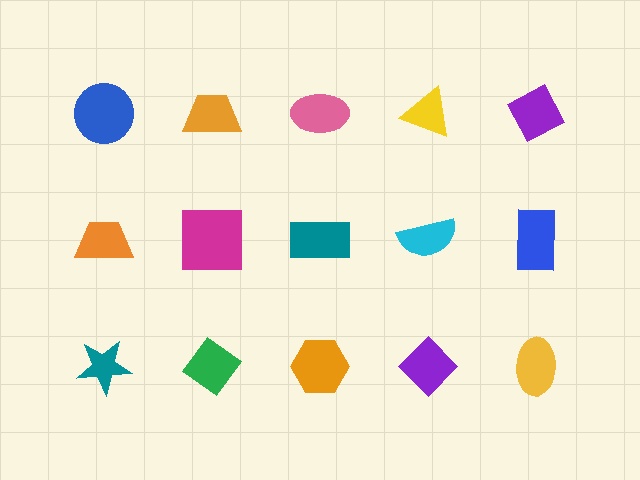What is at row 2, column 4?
A cyan semicircle.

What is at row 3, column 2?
A green diamond.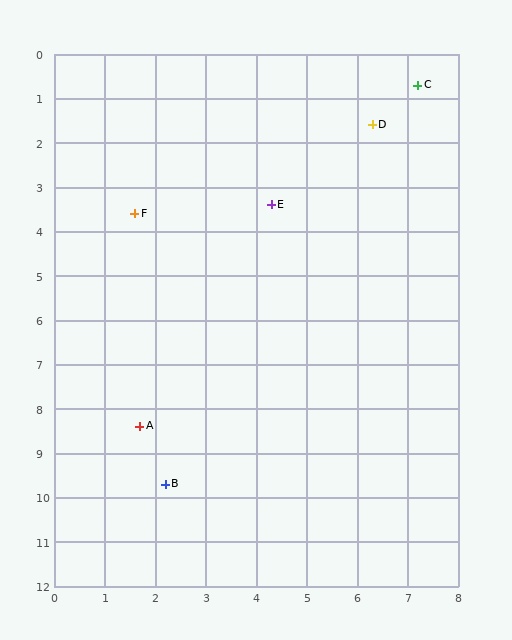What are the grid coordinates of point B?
Point B is at approximately (2.2, 9.7).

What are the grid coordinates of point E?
Point E is at approximately (4.3, 3.4).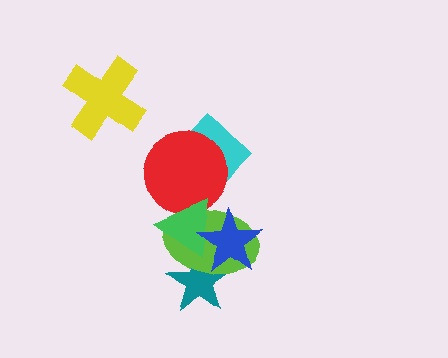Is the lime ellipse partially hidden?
Yes, it is partially covered by another shape.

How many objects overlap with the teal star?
3 objects overlap with the teal star.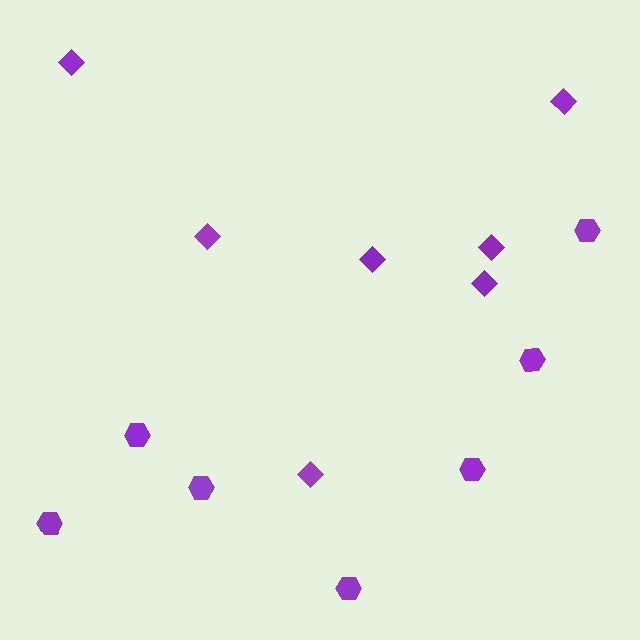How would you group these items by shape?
There are 2 groups: one group of diamonds (7) and one group of hexagons (7).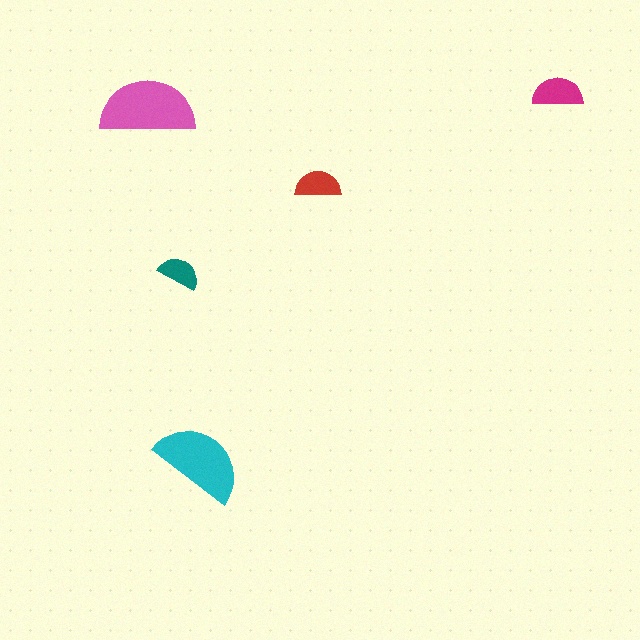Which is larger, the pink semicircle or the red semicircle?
The pink one.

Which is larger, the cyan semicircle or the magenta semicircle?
The cyan one.